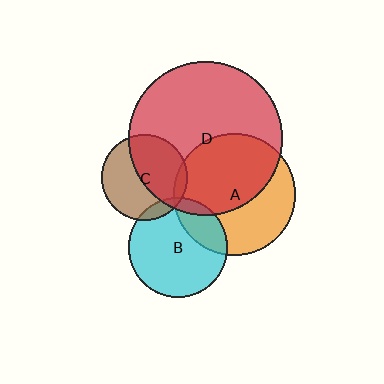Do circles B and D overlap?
Yes.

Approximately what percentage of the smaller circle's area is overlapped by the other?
Approximately 5%.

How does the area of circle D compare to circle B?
Approximately 2.4 times.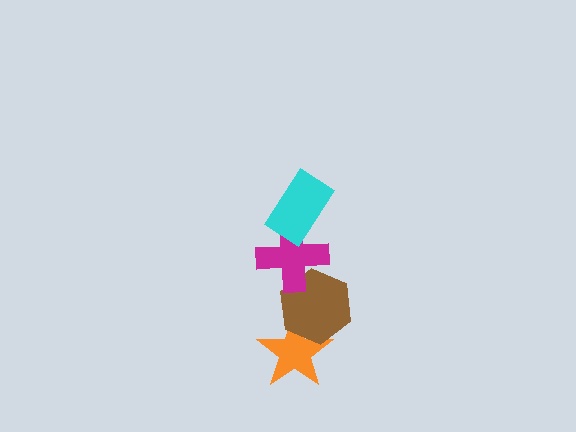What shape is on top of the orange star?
The brown hexagon is on top of the orange star.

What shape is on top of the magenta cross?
The cyan rectangle is on top of the magenta cross.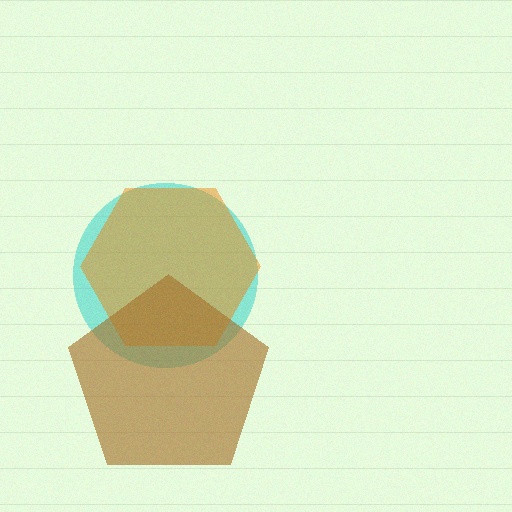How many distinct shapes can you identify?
There are 3 distinct shapes: a cyan circle, an orange hexagon, a brown pentagon.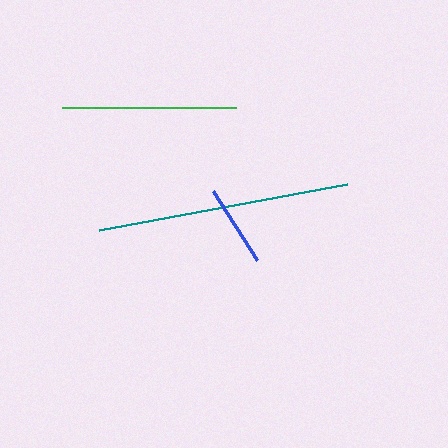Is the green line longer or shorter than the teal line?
The teal line is longer than the green line.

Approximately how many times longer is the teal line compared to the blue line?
The teal line is approximately 3.1 times the length of the blue line.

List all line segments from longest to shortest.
From longest to shortest: teal, green, blue.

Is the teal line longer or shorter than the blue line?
The teal line is longer than the blue line.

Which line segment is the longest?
The teal line is the longest at approximately 252 pixels.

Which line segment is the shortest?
The blue line is the shortest at approximately 82 pixels.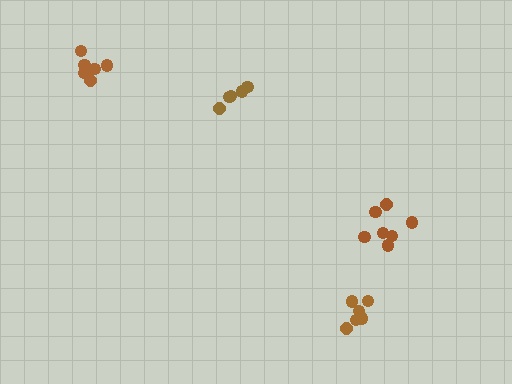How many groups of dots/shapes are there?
There are 4 groups.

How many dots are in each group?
Group 1: 8 dots, Group 2: 5 dots, Group 3: 7 dots, Group 4: 6 dots (26 total).